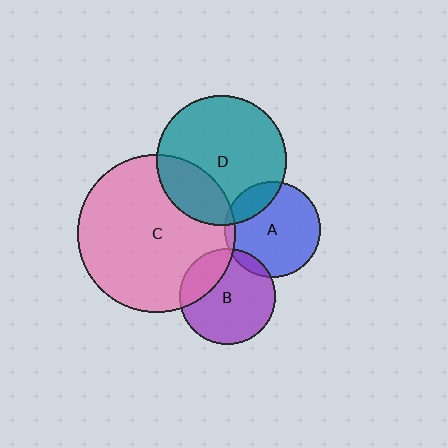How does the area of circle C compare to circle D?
Approximately 1.5 times.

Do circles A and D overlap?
Yes.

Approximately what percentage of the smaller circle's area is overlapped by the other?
Approximately 20%.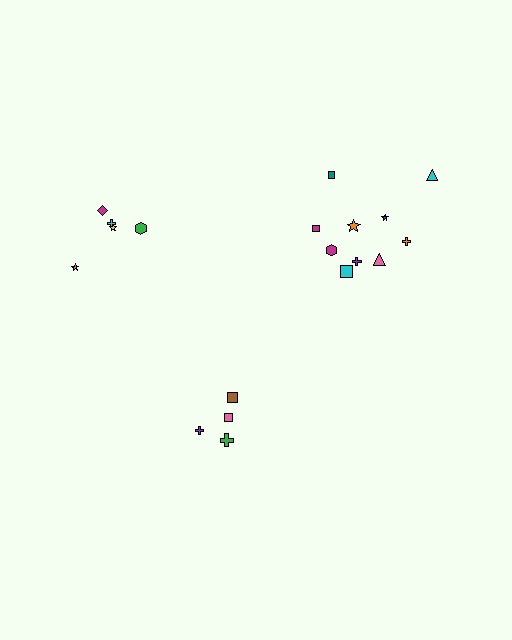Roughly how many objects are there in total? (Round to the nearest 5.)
Roughly 20 objects in total.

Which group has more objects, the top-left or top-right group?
The top-right group.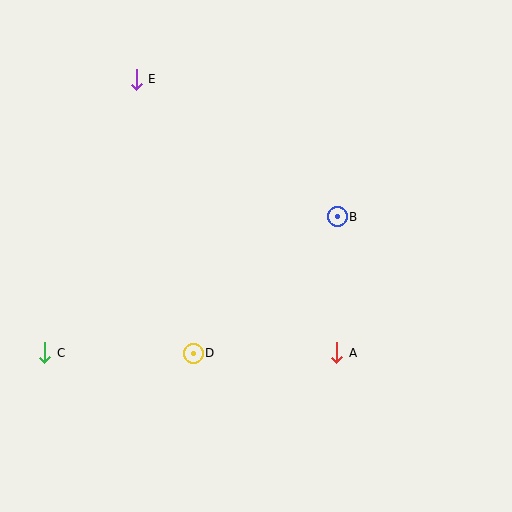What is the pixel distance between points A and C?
The distance between A and C is 292 pixels.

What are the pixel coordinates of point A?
Point A is at (337, 353).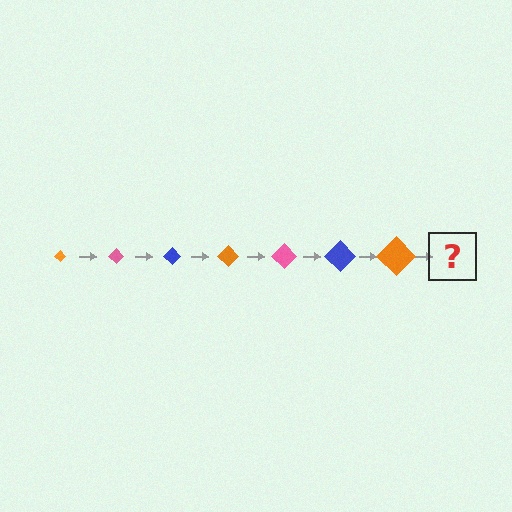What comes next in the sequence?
The next element should be a pink diamond, larger than the previous one.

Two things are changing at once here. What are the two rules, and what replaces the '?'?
The two rules are that the diamond grows larger each step and the color cycles through orange, pink, and blue. The '?' should be a pink diamond, larger than the previous one.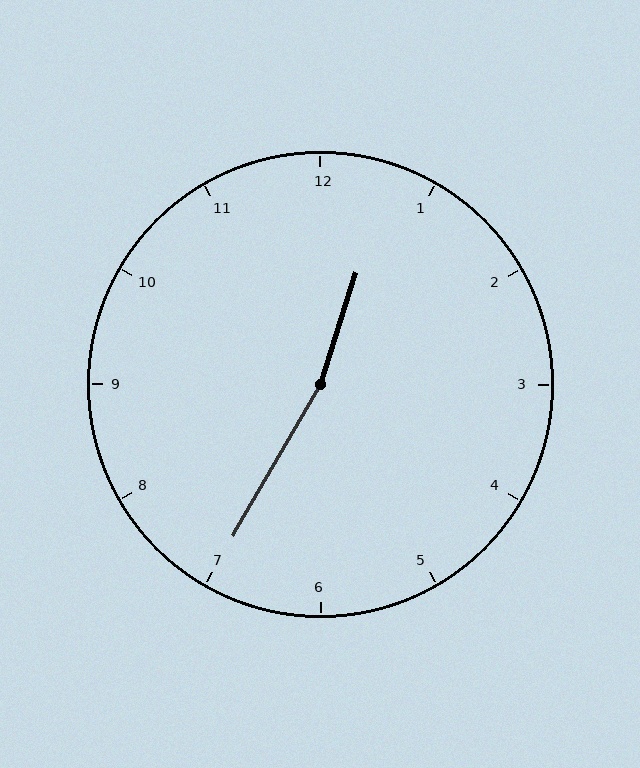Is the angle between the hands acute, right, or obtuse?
It is obtuse.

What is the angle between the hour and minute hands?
Approximately 168 degrees.